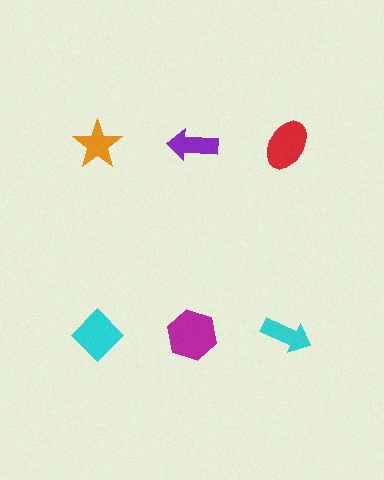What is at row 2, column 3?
A cyan arrow.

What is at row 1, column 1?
An orange star.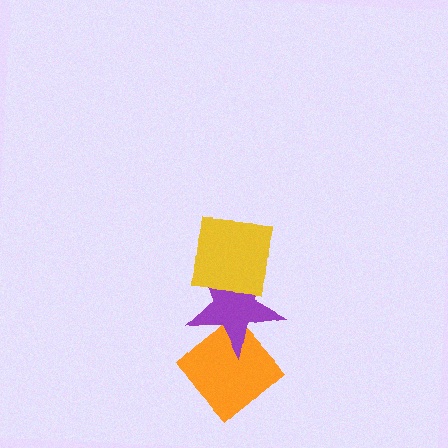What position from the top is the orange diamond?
The orange diamond is 3rd from the top.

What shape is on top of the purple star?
The yellow square is on top of the purple star.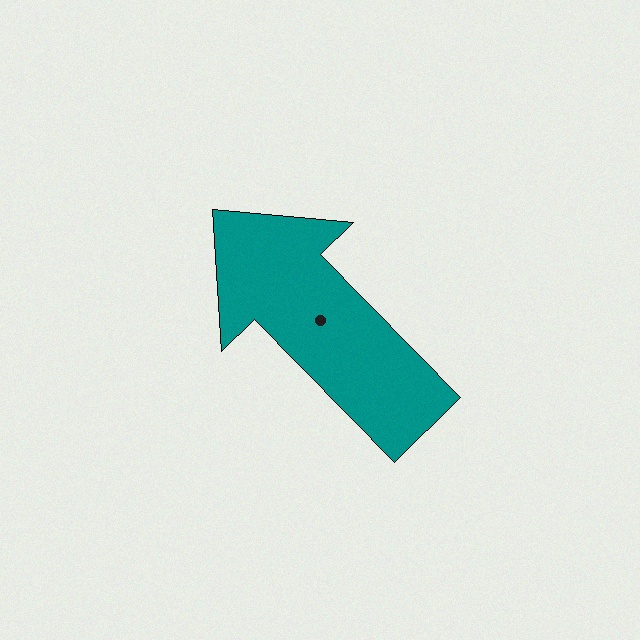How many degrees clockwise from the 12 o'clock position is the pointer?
Approximately 316 degrees.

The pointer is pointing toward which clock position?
Roughly 11 o'clock.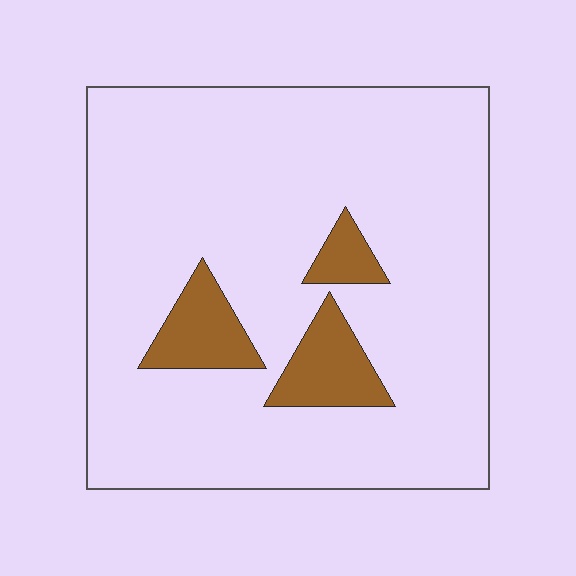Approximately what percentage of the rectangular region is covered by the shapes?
Approximately 10%.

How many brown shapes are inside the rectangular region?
3.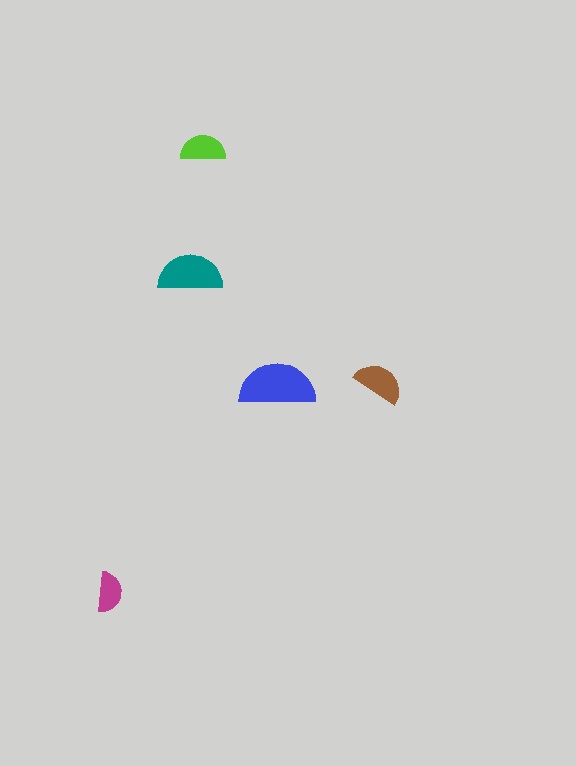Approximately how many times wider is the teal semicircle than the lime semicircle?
About 1.5 times wider.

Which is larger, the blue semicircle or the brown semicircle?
The blue one.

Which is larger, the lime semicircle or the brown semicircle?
The brown one.